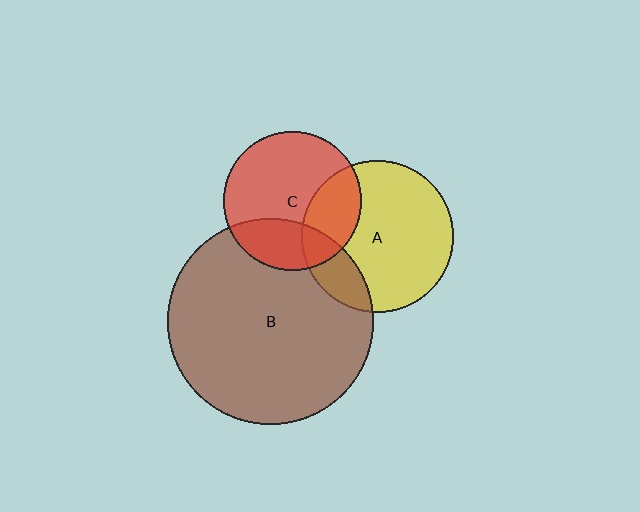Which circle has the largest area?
Circle B (brown).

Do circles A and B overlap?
Yes.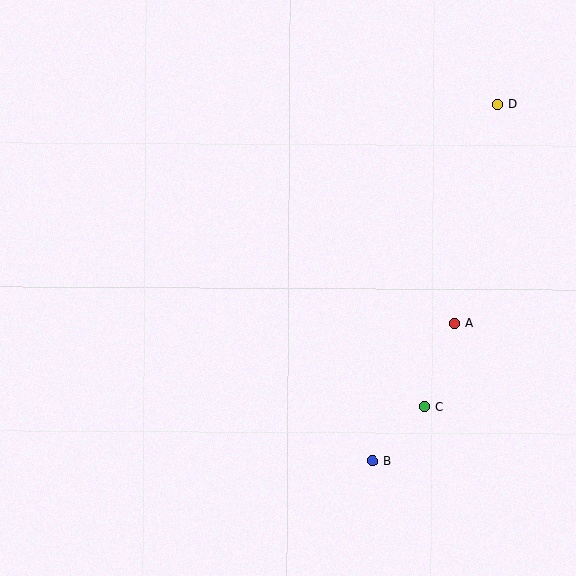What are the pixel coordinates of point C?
Point C is at (425, 407).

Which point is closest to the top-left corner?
Point D is closest to the top-left corner.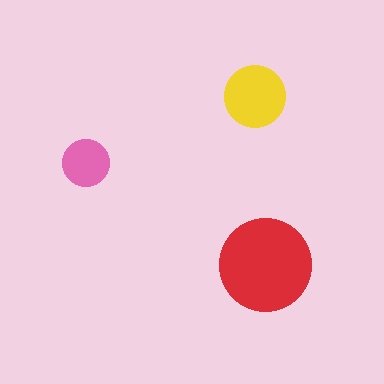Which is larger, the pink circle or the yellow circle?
The yellow one.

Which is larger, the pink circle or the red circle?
The red one.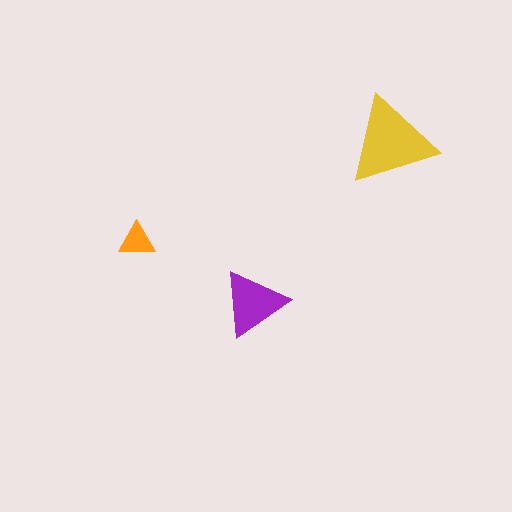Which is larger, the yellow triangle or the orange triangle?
The yellow one.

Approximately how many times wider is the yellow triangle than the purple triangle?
About 1.5 times wider.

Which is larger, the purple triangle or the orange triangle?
The purple one.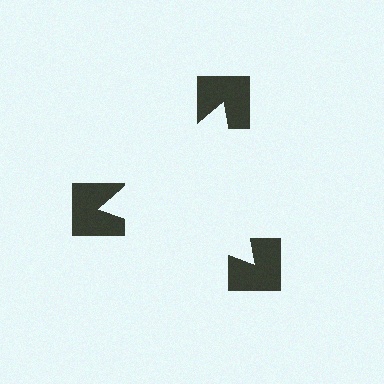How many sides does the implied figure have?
3 sides.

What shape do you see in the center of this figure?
An illusory triangle — its edges are inferred from the aligned wedge cuts in the notched squares, not physically drawn.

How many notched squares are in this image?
There are 3 — one at each vertex of the illusory triangle.